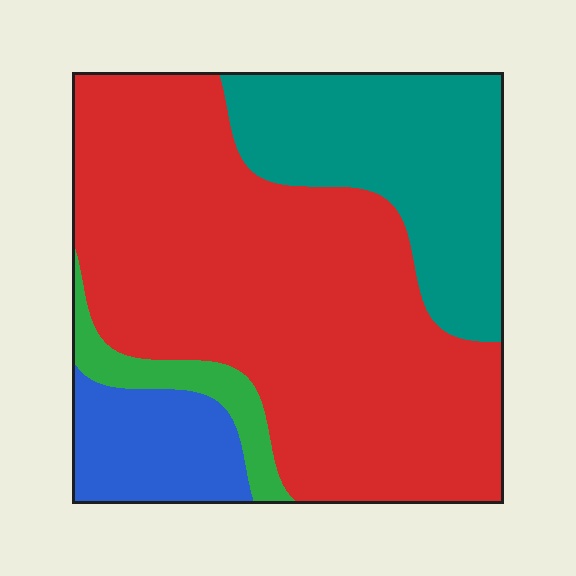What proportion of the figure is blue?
Blue covers roughly 10% of the figure.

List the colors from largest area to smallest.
From largest to smallest: red, teal, blue, green.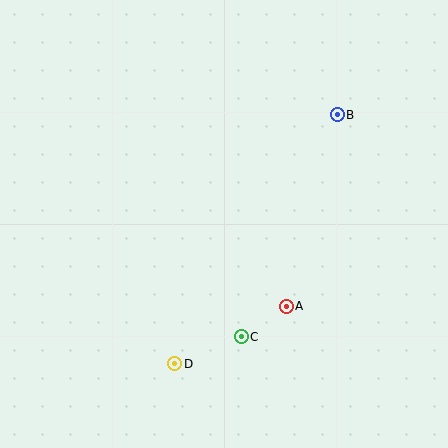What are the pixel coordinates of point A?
Point A is at (286, 306).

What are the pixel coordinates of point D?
Point D is at (175, 364).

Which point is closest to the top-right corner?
Point B is closest to the top-right corner.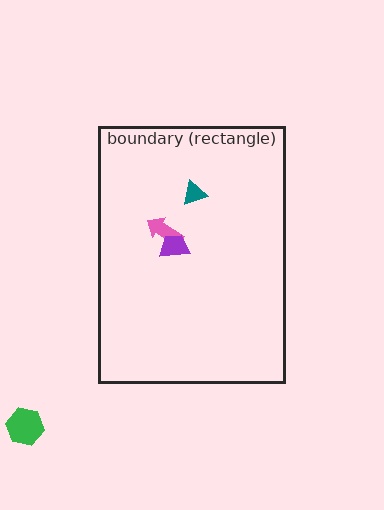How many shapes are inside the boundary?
3 inside, 1 outside.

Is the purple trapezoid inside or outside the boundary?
Inside.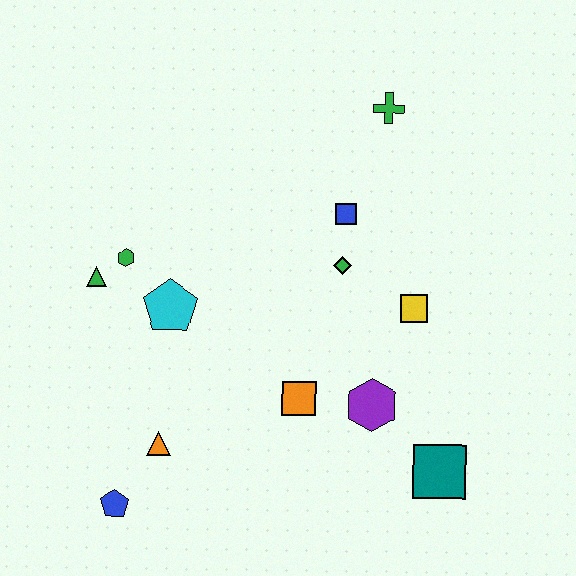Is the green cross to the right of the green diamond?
Yes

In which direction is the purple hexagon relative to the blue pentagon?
The purple hexagon is to the right of the blue pentagon.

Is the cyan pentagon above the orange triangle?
Yes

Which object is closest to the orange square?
The purple hexagon is closest to the orange square.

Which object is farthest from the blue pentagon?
The green cross is farthest from the blue pentagon.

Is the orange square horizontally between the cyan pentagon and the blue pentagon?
No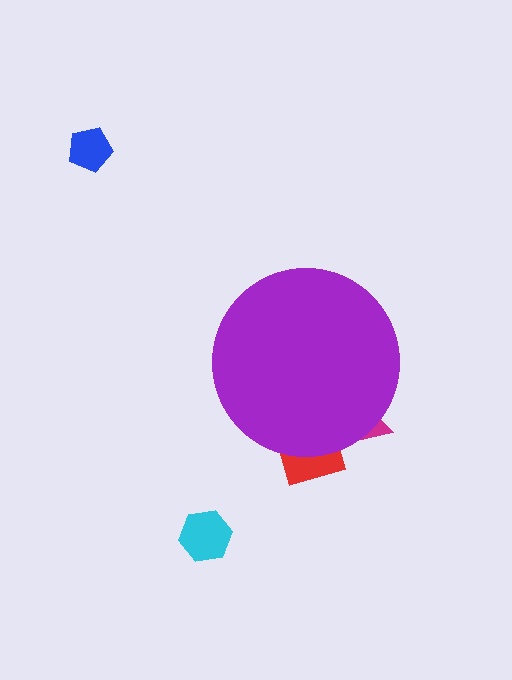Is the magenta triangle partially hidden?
Yes, the magenta triangle is partially hidden behind the purple circle.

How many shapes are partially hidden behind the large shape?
2 shapes are partially hidden.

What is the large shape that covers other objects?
A purple circle.